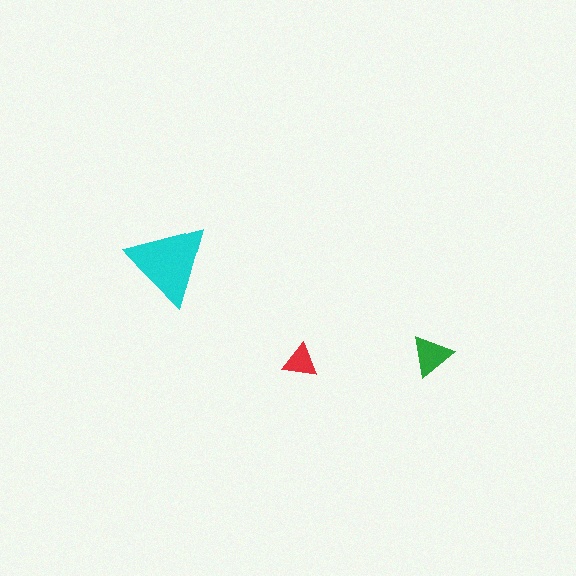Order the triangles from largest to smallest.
the cyan one, the green one, the red one.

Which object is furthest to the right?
The green triangle is rightmost.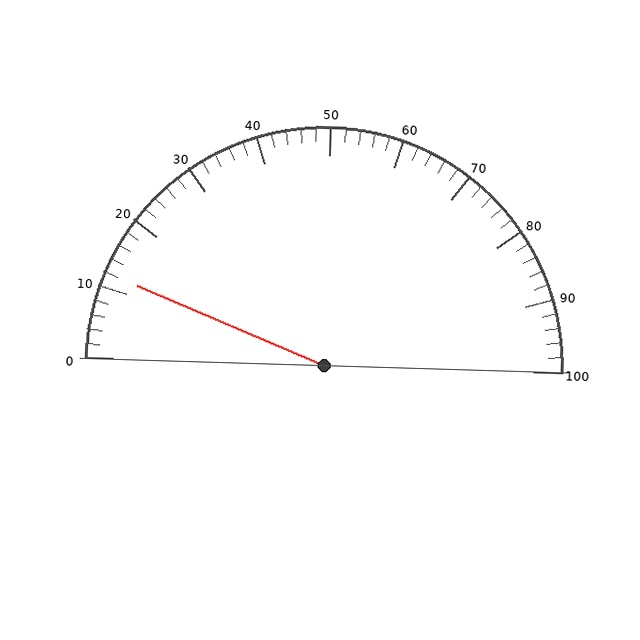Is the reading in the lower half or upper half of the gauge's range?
The reading is in the lower half of the range (0 to 100).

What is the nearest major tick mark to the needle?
The nearest major tick mark is 10.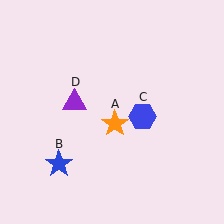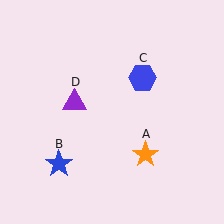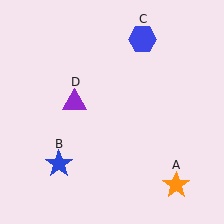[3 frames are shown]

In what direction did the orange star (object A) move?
The orange star (object A) moved down and to the right.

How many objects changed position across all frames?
2 objects changed position: orange star (object A), blue hexagon (object C).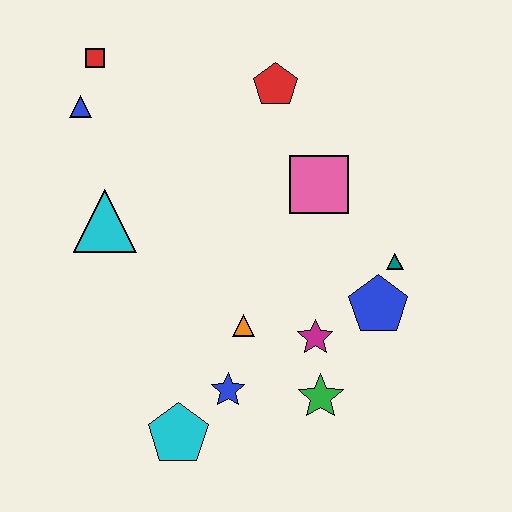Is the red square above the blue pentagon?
Yes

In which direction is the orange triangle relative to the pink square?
The orange triangle is below the pink square.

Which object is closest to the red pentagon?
The pink square is closest to the red pentagon.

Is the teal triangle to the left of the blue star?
No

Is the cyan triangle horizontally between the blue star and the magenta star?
No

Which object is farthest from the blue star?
The red square is farthest from the blue star.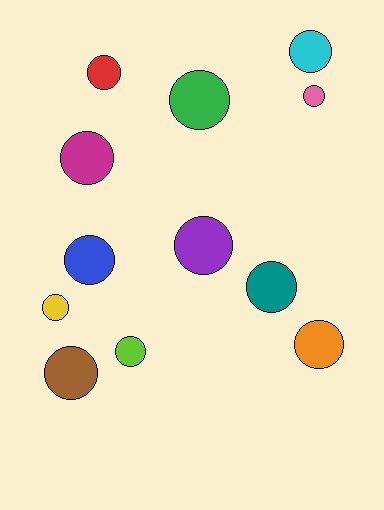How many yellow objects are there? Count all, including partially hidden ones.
There is 1 yellow object.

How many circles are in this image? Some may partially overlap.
There are 12 circles.